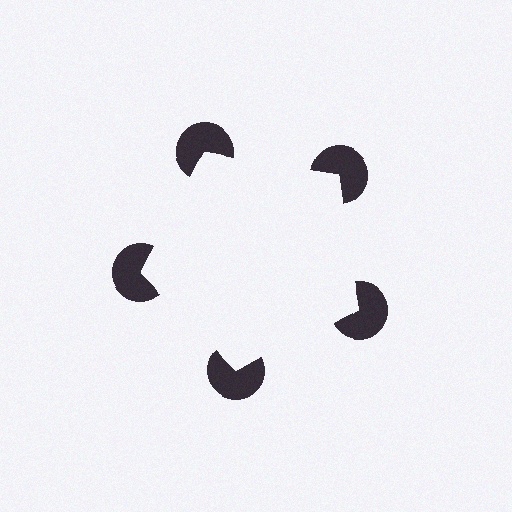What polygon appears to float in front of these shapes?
An illusory pentagon — its edges are inferred from the aligned wedge cuts in the pac-man discs, not physically drawn.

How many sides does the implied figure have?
5 sides.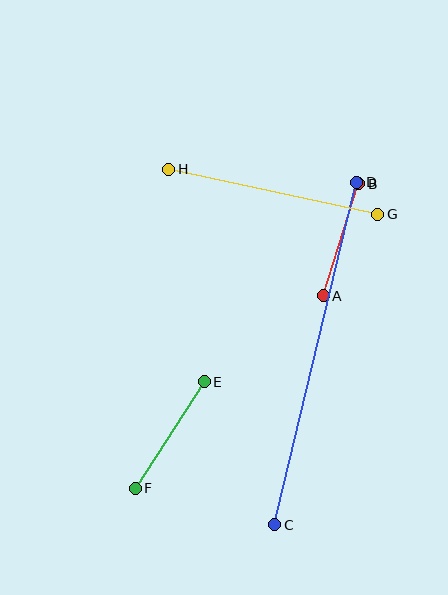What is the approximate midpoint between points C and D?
The midpoint is at approximately (316, 354) pixels.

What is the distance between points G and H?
The distance is approximately 214 pixels.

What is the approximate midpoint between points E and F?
The midpoint is at approximately (170, 435) pixels.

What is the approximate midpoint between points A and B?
The midpoint is at approximately (341, 240) pixels.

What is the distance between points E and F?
The distance is approximately 127 pixels.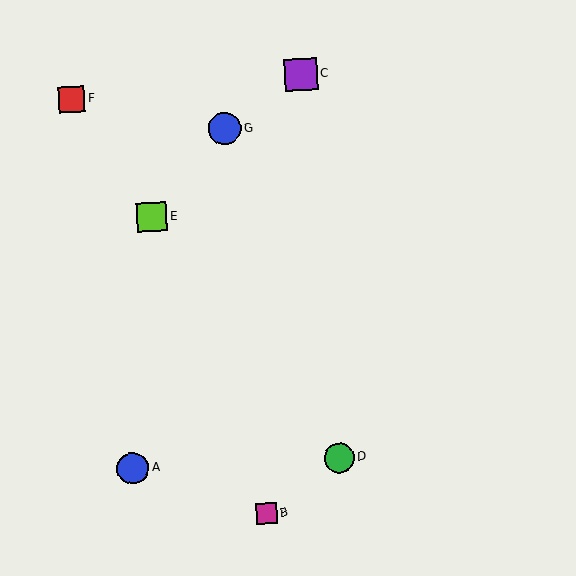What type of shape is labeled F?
Shape F is a red square.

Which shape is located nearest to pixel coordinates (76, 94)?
The red square (labeled F) at (72, 99) is nearest to that location.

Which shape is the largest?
The purple square (labeled C) is the largest.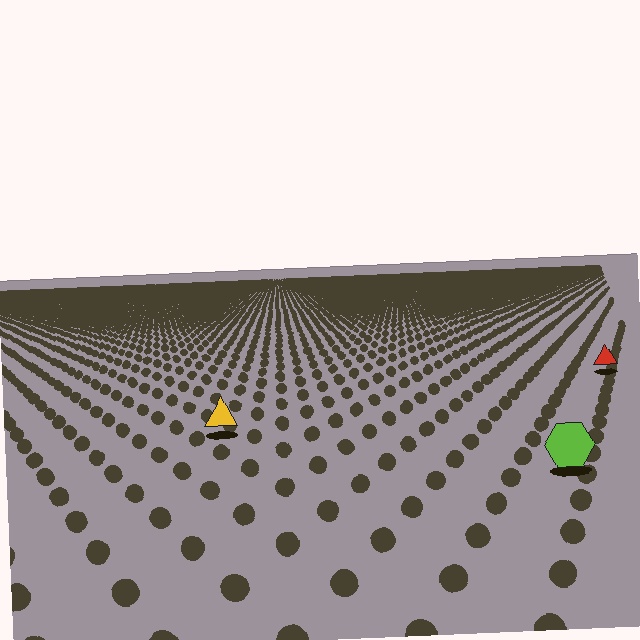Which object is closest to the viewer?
The lime hexagon is closest. The texture marks near it are larger and more spread out.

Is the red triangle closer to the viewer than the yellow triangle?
No. The yellow triangle is closer — you can tell from the texture gradient: the ground texture is coarser near it.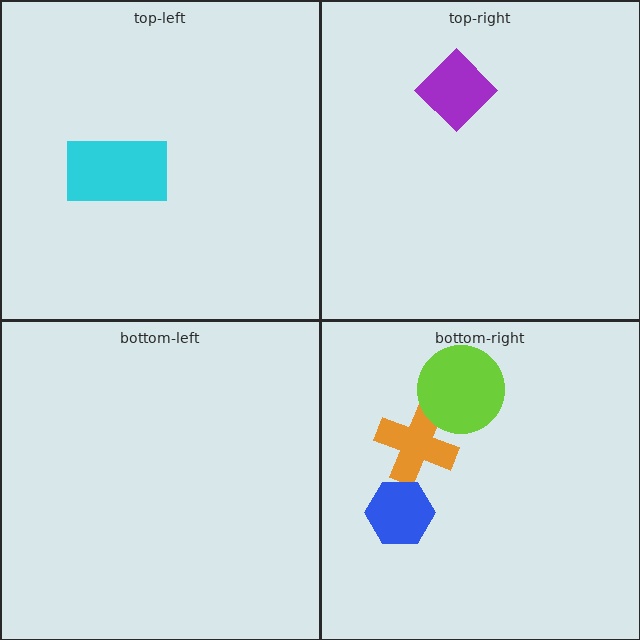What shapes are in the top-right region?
The purple diamond.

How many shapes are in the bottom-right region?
3.